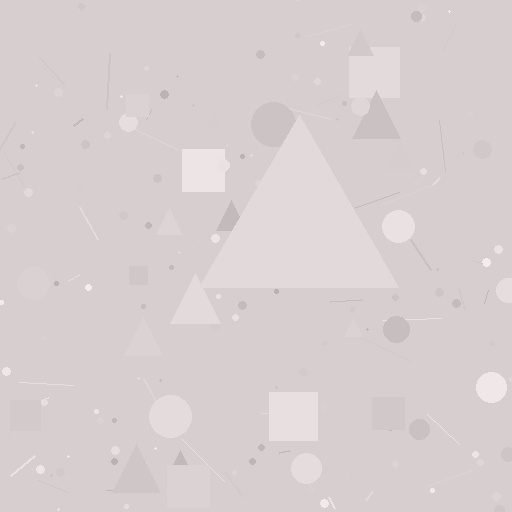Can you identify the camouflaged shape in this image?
The camouflaged shape is a triangle.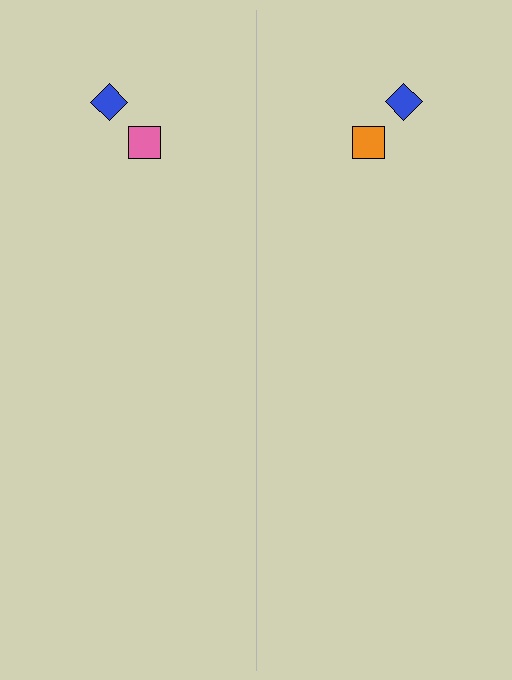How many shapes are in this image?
There are 4 shapes in this image.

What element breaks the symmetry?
The orange square on the right side breaks the symmetry — its mirror counterpart is pink.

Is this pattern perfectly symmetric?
No, the pattern is not perfectly symmetric. The orange square on the right side breaks the symmetry — its mirror counterpart is pink.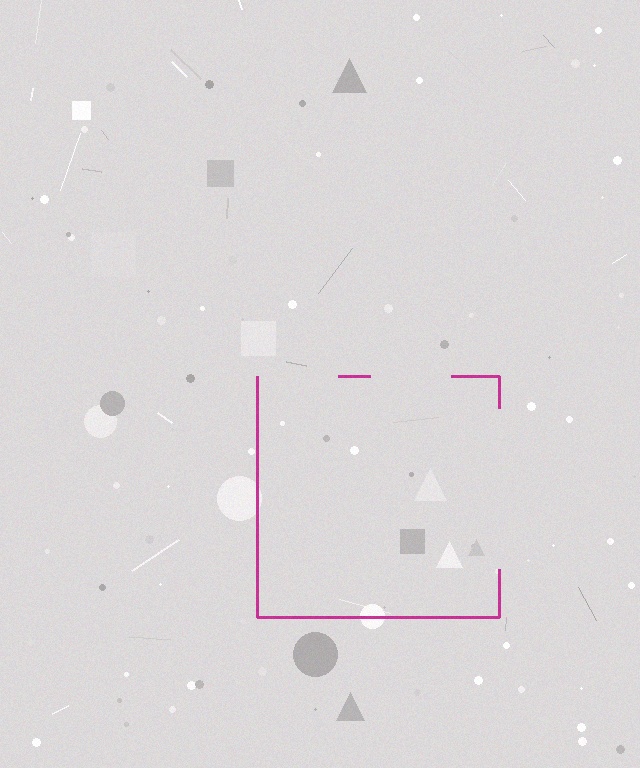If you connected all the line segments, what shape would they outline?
They would outline a square.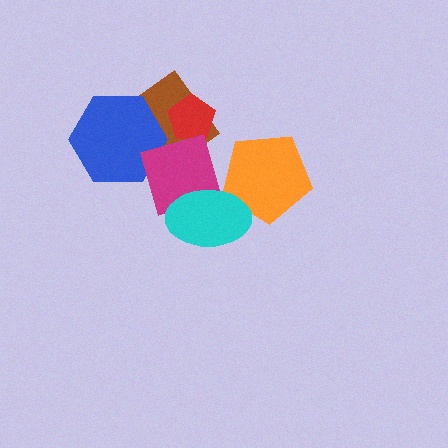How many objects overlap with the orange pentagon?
1 object overlaps with the orange pentagon.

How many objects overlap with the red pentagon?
2 objects overlap with the red pentagon.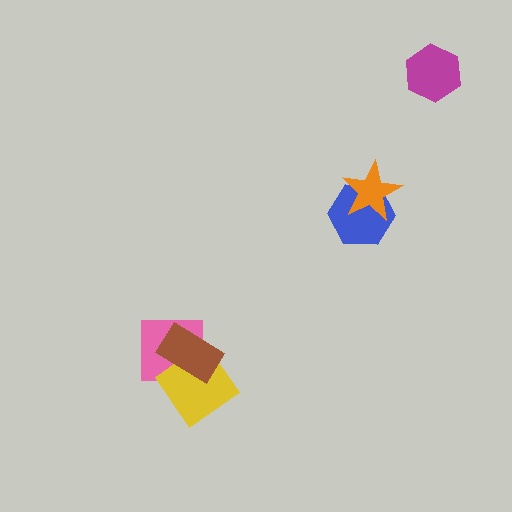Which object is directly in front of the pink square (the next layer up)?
The yellow diamond is directly in front of the pink square.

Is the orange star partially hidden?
No, no other shape covers it.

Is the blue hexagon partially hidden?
Yes, it is partially covered by another shape.